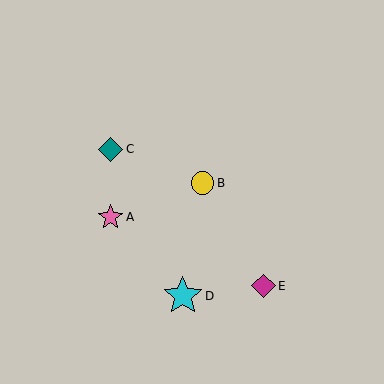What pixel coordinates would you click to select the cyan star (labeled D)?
Click at (183, 296) to select the cyan star D.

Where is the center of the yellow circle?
The center of the yellow circle is at (203, 183).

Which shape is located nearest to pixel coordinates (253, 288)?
The magenta diamond (labeled E) at (264, 286) is nearest to that location.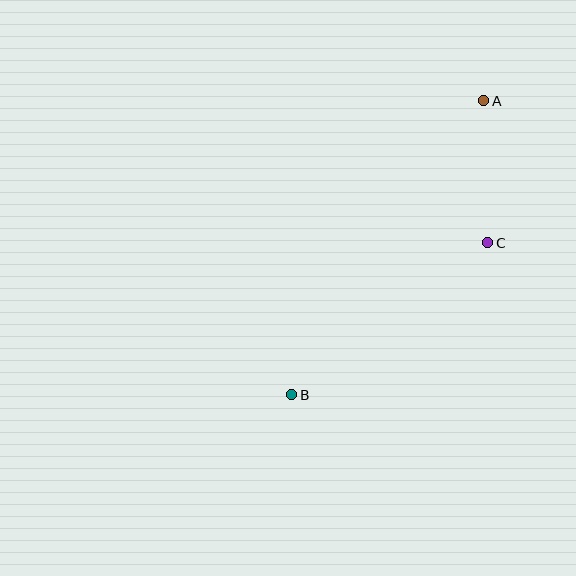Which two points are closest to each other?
Points A and C are closest to each other.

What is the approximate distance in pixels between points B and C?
The distance between B and C is approximately 248 pixels.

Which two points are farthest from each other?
Points A and B are farthest from each other.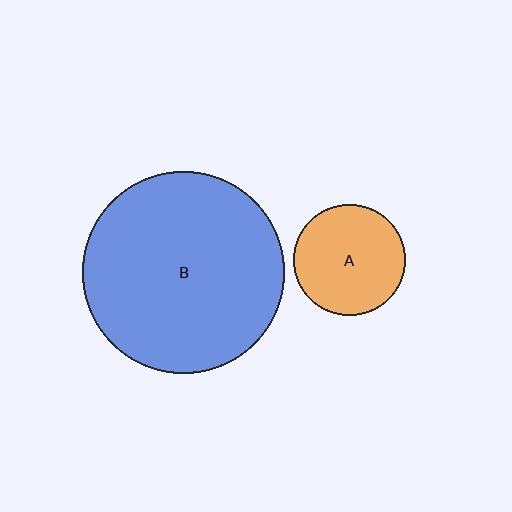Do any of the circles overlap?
No, none of the circles overlap.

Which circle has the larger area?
Circle B (blue).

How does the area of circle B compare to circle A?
Approximately 3.3 times.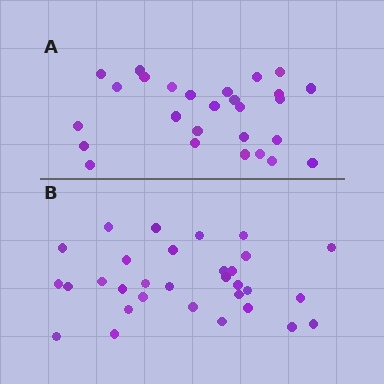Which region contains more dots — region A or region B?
Region B (the bottom region) has more dots.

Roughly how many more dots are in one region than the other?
Region B has about 4 more dots than region A.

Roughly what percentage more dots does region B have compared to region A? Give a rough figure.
About 15% more.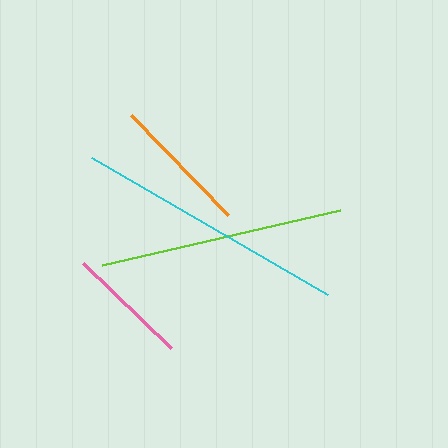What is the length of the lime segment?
The lime segment is approximately 244 pixels long.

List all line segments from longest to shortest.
From longest to shortest: cyan, lime, orange, pink.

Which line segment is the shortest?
The pink line is the shortest at approximately 123 pixels.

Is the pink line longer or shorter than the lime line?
The lime line is longer than the pink line.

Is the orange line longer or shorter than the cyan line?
The cyan line is longer than the orange line.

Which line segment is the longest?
The cyan line is the longest at approximately 273 pixels.